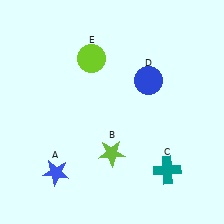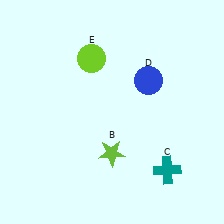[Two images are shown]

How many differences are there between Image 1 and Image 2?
There is 1 difference between the two images.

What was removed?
The blue star (A) was removed in Image 2.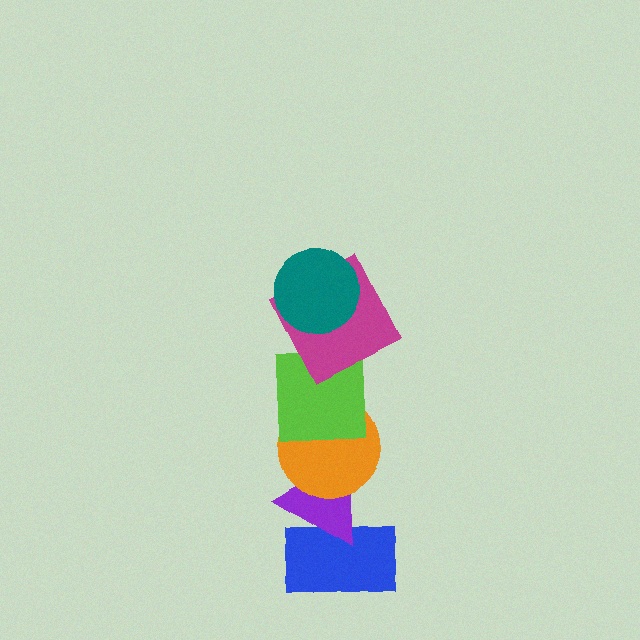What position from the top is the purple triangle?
The purple triangle is 5th from the top.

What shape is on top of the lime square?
The magenta square is on top of the lime square.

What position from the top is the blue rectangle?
The blue rectangle is 6th from the top.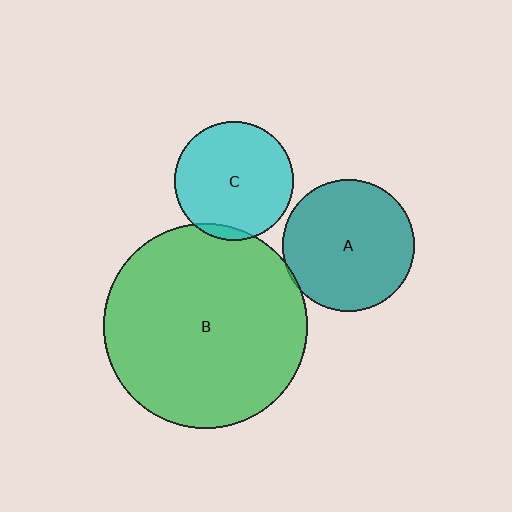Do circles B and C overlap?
Yes.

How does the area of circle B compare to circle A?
Approximately 2.4 times.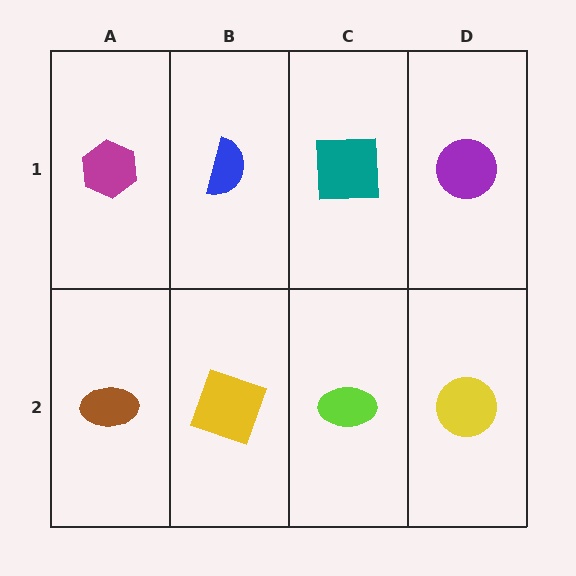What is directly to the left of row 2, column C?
A yellow square.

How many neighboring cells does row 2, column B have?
3.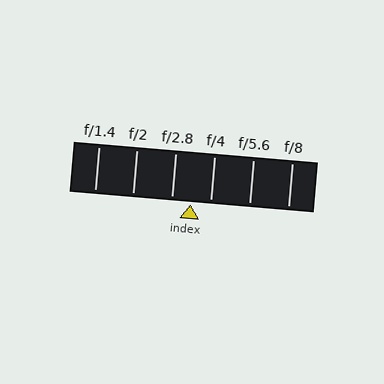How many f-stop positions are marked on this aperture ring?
There are 6 f-stop positions marked.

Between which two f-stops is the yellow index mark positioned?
The index mark is between f/2.8 and f/4.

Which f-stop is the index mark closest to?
The index mark is closest to f/2.8.